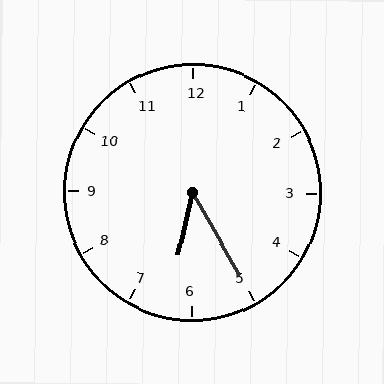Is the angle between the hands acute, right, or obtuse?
It is acute.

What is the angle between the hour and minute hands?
Approximately 42 degrees.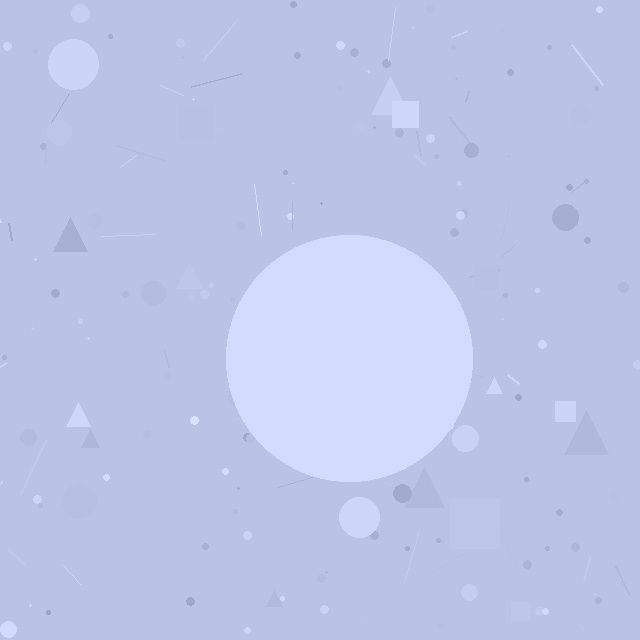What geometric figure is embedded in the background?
A circle is embedded in the background.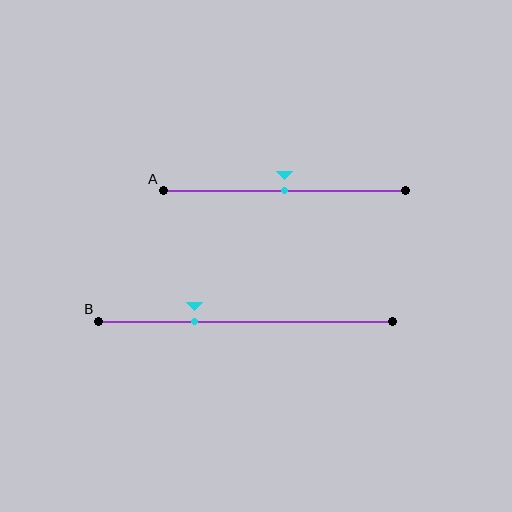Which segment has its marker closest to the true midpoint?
Segment A has its marker closest to the true midpoint.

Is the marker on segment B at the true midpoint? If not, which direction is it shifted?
No, the marker on segment B is shifted to the left by about 18% of the segment length.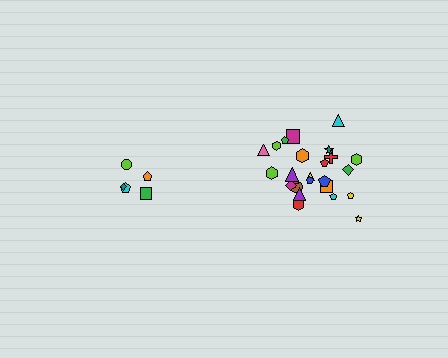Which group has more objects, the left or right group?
The right group.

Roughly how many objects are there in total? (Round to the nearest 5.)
Roughly 30 objects in total.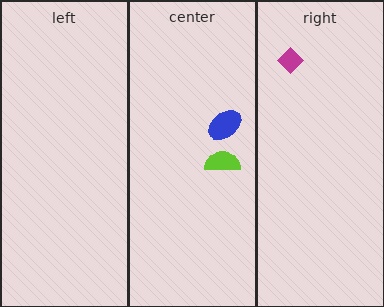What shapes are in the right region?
The magenta diamond.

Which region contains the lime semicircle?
The center region.